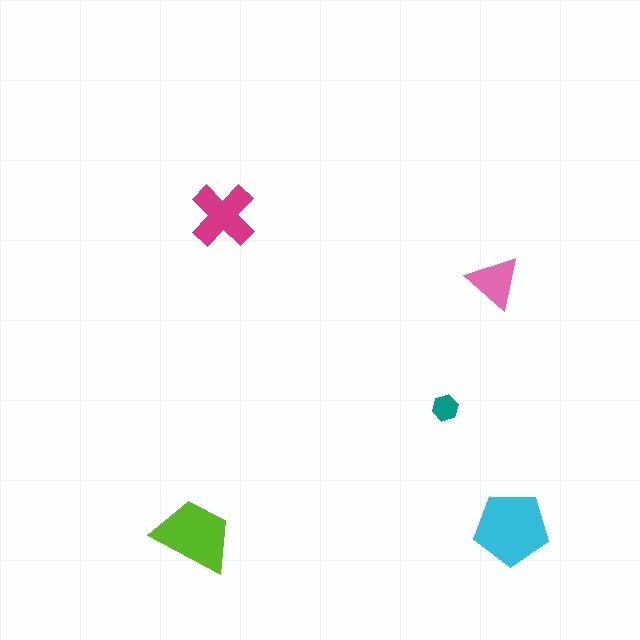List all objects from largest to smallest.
The cyan pentagon, the lime trapezoid, the magenta cross, the pink triangle, the teal hexagon.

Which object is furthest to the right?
The cyan pentagon is rightmost.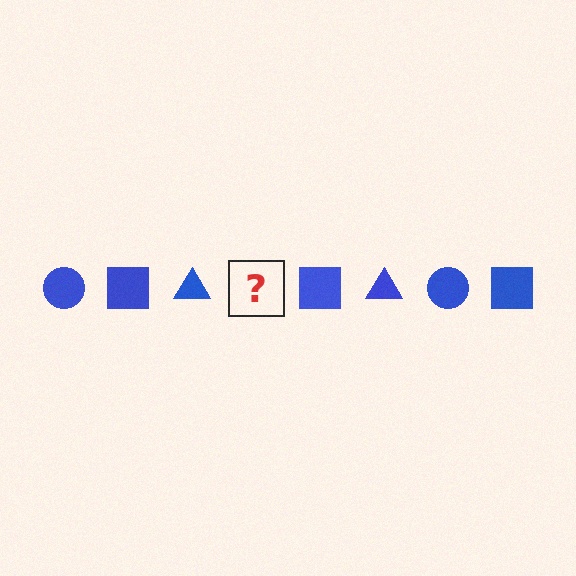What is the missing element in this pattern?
The missing element is a blue circle.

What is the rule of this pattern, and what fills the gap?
The rule is that the pattern cycles through circle, square, triangle shapes in blue. The gap should be filled with a blue circle.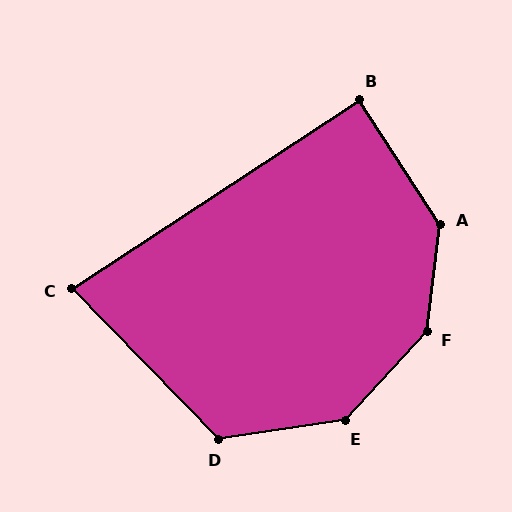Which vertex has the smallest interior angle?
C, at approximately 79 degrees.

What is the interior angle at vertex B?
Approximately 90 degrees (approximately right).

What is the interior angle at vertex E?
Approximately 141 degrees (obtuse).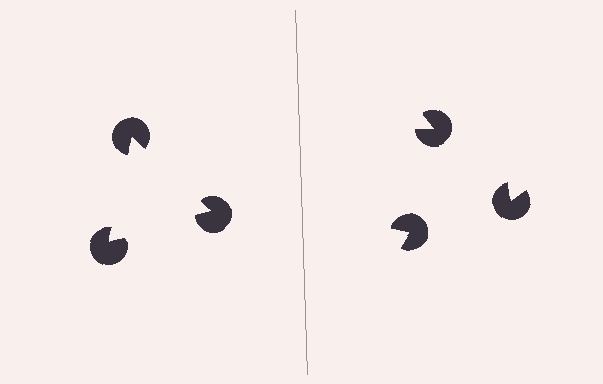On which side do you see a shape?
An illusory triangle appears on the left side. On the right side the wedge cuts are rotated, so no coherent shape forms.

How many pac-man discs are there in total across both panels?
6 — 3 on each side.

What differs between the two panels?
The pac-man discs are positioned identically on both sides; only the wedge orientations differ. On the left they align to a triangle; on the right they are misaligned.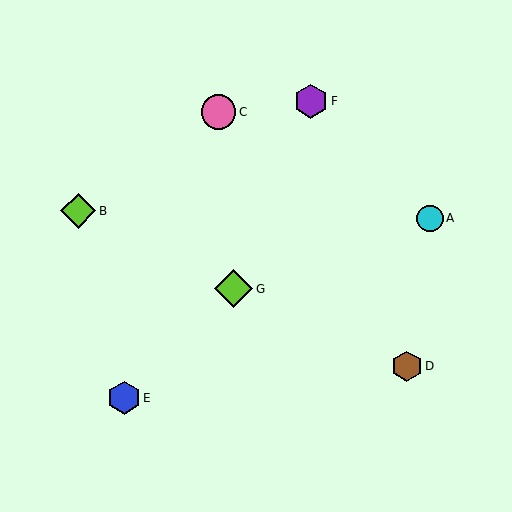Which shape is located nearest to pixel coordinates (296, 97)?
The purple hexagon (labeled F) at (311, 101) is nearest to that location.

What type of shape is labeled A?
Shape A is a cyan circle.